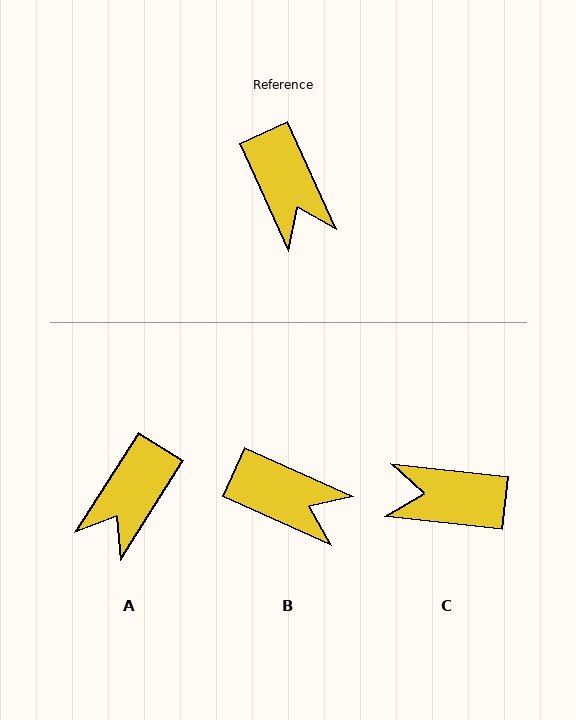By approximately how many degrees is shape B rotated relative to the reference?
Approximately 41 degrees counter-clockwise.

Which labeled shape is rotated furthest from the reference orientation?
C, about 121 degrees away.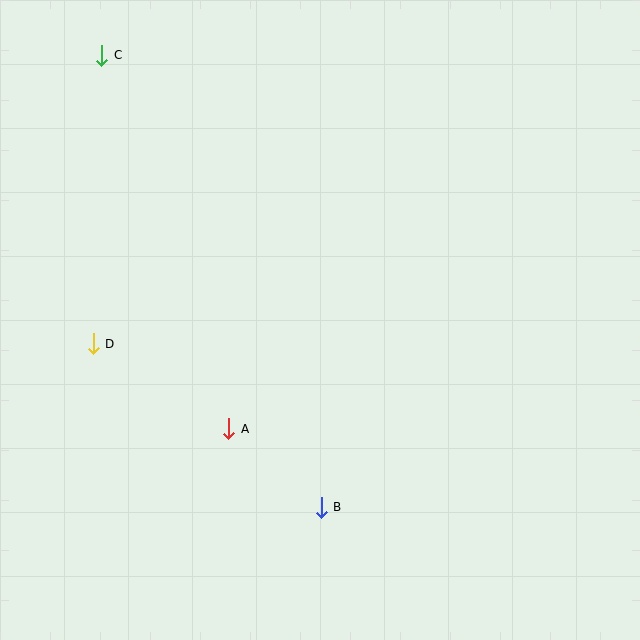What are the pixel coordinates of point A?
Point A is at (229, 429).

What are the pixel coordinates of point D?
Point D is at (93, 344).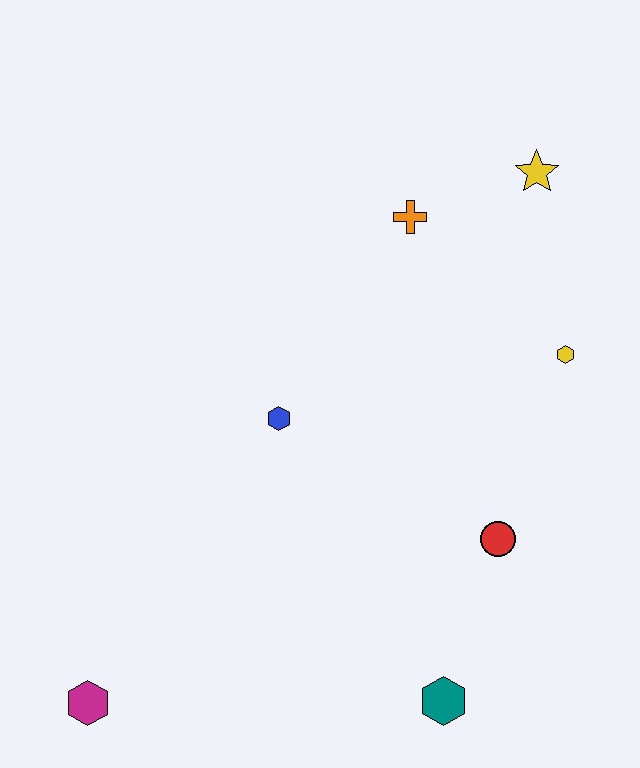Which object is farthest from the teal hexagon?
The yellow star is farthest from the teal hexagon.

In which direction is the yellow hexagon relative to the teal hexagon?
The yellow hexagon is above the teal hexagon.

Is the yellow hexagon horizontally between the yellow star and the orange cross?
No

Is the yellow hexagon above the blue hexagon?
Yes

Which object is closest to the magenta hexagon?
The blue hexagon is closest to the magenta hexagon.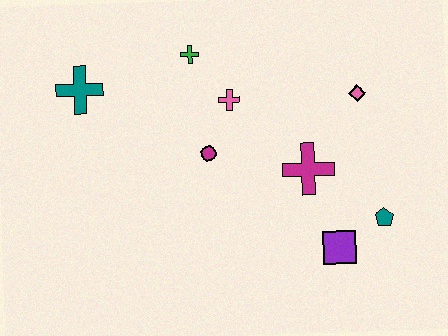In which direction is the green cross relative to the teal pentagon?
The green cross is to the left of the teal pentagon.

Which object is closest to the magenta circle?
The pink cross is closest to the magenta circle.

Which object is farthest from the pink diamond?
The teal cross is farthest from the pink diamond.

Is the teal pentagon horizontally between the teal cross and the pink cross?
No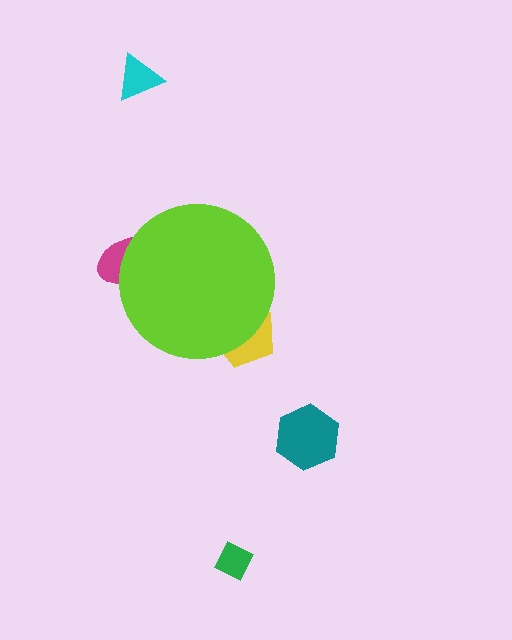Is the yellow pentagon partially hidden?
Yes, the yellow pentagon is partially hidden behind the lime circle.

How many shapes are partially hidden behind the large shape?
2 shapes are partially hidden.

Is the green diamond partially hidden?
No, the green diamond is fully visible.